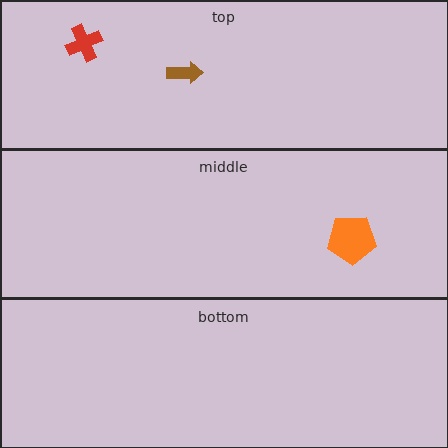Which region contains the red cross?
The top region.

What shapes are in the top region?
The brown arrow, the red cross.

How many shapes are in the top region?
2.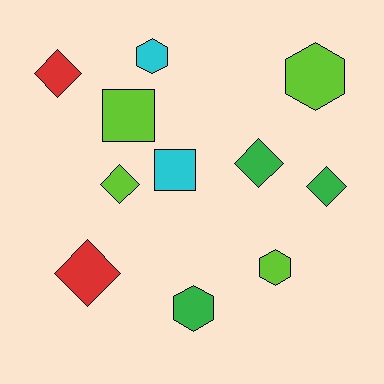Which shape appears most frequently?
Diamond, with 5 objects.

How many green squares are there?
There are no green squares.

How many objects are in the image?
There are 11 objects.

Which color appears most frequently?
Lime, with 4 objects.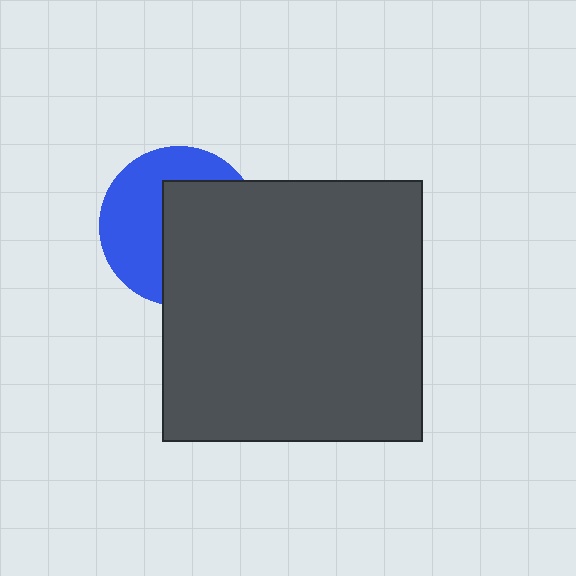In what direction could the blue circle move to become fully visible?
The blue circle could move left. That would shift it out from behind the dark gray square entirely.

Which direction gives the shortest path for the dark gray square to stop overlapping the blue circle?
Moving right gives the shortest separation.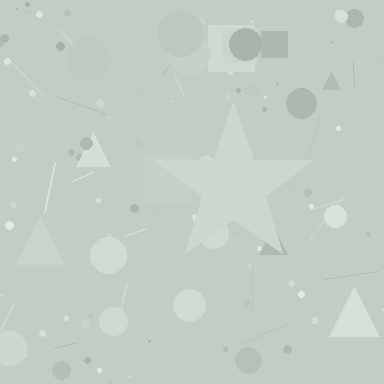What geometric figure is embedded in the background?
A star is embedded in the background.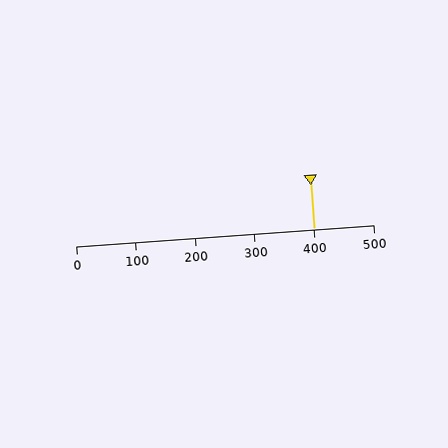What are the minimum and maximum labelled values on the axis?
The axis runs from 0 to 500.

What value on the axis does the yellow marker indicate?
The marker indicates approximately 400.